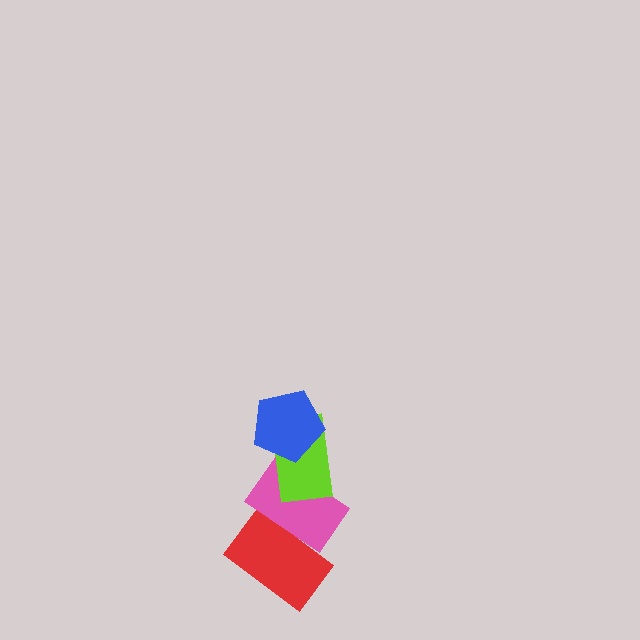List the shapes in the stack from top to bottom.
From top to bottom: the blue pentagon, the lime rectangle, the pink rectangle, the red rectangle.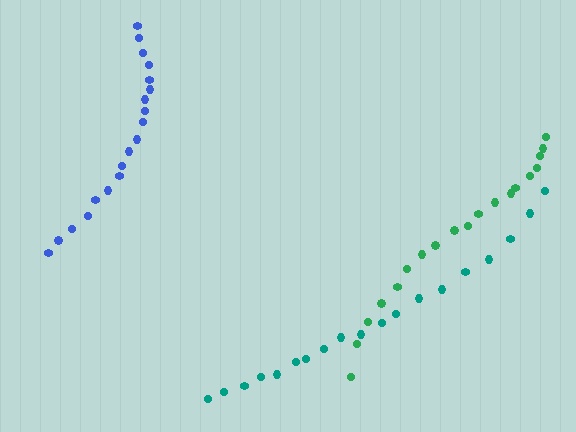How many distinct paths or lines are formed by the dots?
There are 3 distinct paths.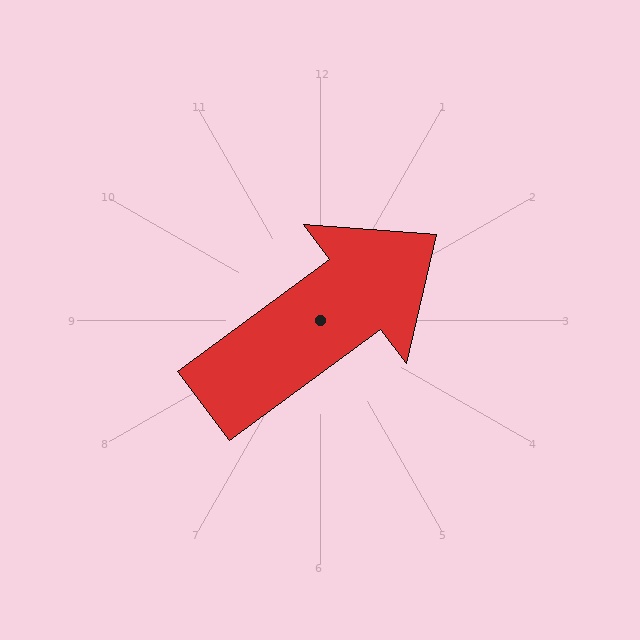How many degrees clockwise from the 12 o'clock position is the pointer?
Approximately 54 degrees.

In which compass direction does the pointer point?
Northeast.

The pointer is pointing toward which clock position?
Roughly 2 o'clock.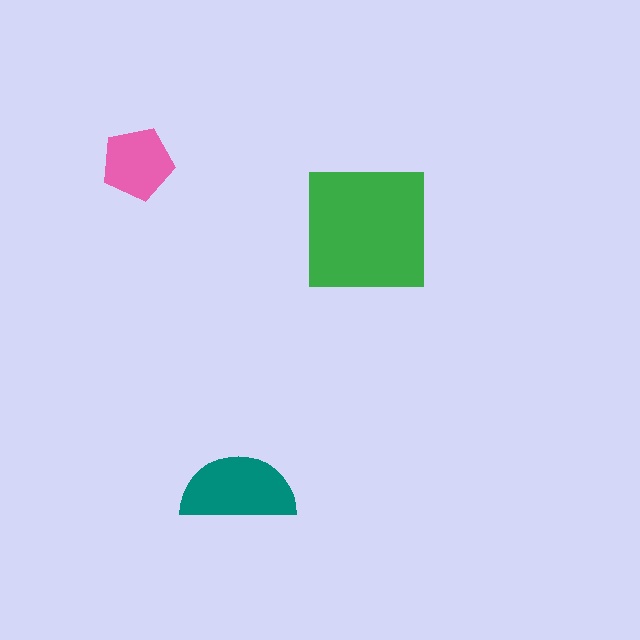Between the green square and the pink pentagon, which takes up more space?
The green square.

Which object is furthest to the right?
The green square is rightmost.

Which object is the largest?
The green square.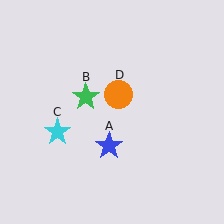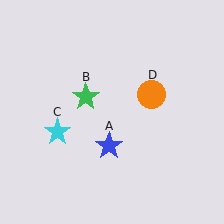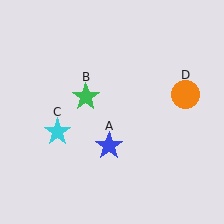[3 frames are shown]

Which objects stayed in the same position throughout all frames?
Blue star (object A) and green star (object B) and cyan star (object C) remained stationary.